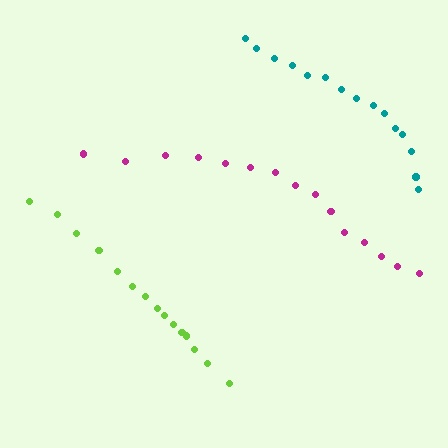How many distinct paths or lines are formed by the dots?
There are 3 distinct paths.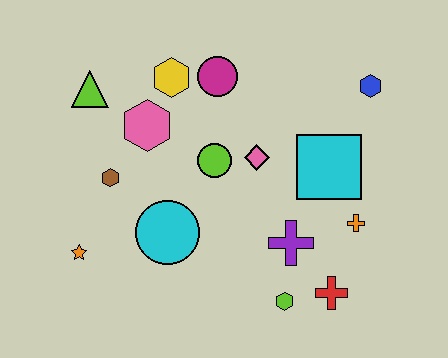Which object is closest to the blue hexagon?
The cyan square is closest to the blue hexagon.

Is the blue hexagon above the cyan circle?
Yes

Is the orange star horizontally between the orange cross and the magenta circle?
No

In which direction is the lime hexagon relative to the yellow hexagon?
The lime hexagon is below the yellow hexagon.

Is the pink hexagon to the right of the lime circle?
No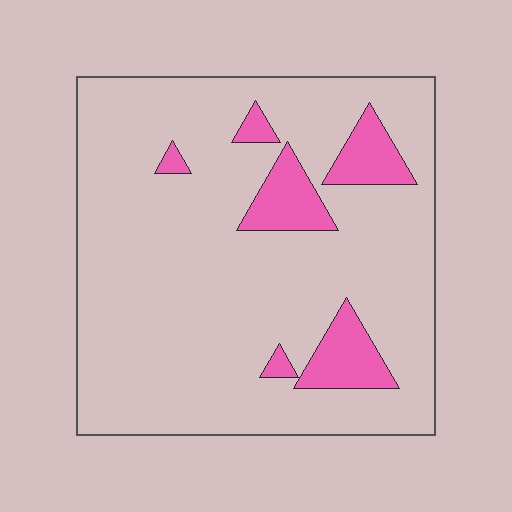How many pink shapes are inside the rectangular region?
6.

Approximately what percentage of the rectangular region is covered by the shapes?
Approximately 10%.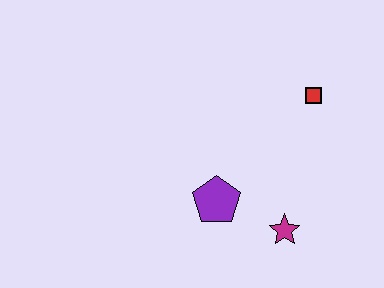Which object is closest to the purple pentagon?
The magenta star is closest to the purple pentagon.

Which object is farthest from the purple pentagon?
The red square is farthest from the purple pentagon.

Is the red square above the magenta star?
Yes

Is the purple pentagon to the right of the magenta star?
No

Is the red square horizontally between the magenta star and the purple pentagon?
No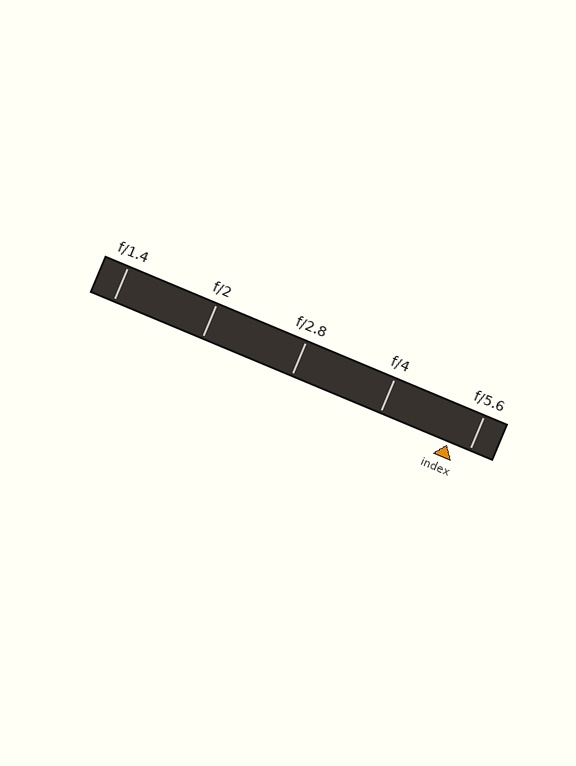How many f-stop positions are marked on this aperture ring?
There are 5 f-stop positions marked.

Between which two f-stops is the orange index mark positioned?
The index mark is between f/4 and f/5.6.